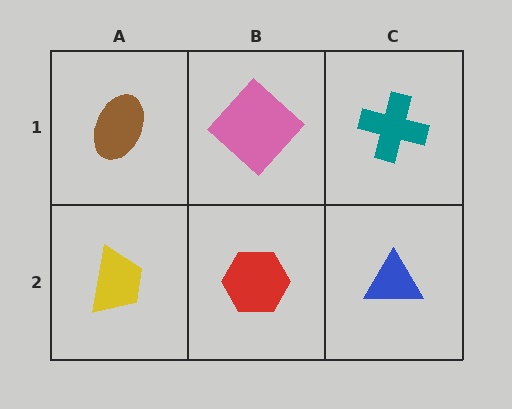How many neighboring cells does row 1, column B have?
3.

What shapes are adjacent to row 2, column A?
A brown ellipse (row 1, column A), a red hexagon (row 2, column B).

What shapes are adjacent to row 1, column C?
A blue triangle (row 2, column C), a pink diamond (row 1, column B).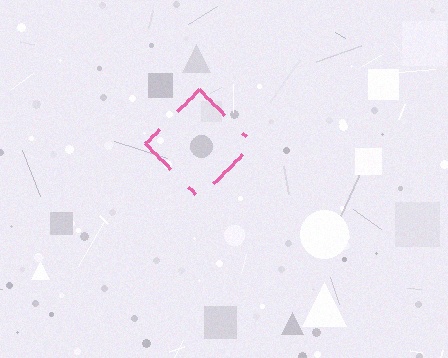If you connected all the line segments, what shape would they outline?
They would outline a diamond.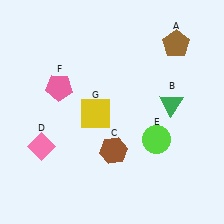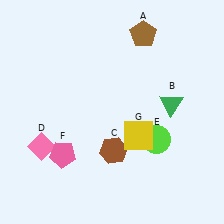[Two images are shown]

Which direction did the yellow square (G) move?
The yellow square (G) moved right.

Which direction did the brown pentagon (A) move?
The brown pentagon (A) moved left.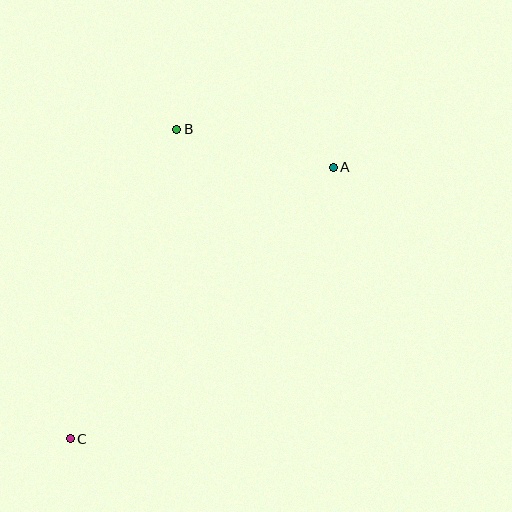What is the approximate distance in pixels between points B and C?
The distance between B and C is approximately 327 pixels.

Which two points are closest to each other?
Points A and B are closest to each other.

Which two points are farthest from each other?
Points A and C are farthest from each other.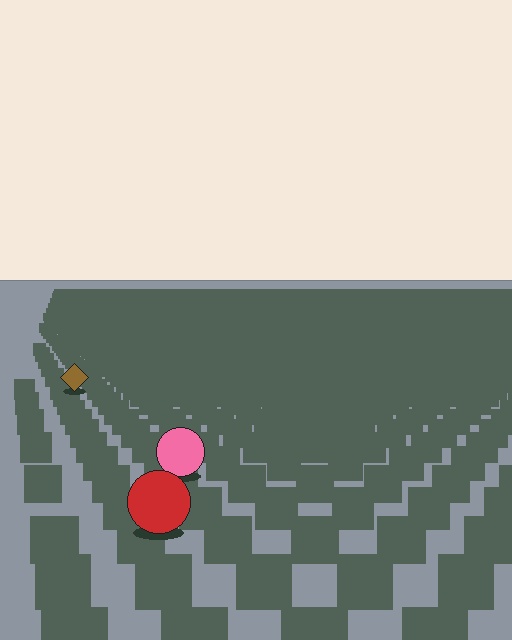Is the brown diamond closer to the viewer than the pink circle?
No. The pink circle is closer — you can tell from the texture gradient: the ground texture is coarser near it.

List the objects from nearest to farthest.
From nearest to farthest: the red circle, the pink circle, the brown diamond.